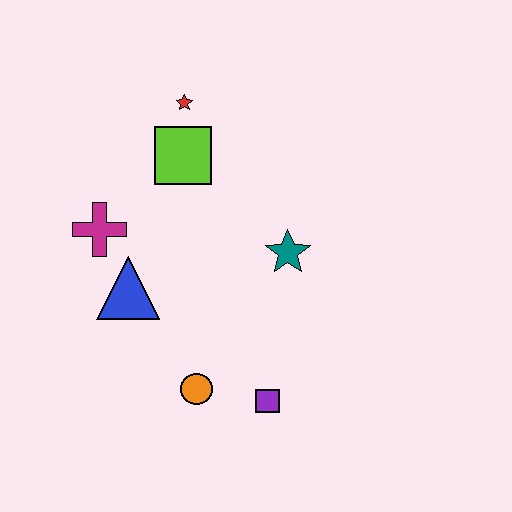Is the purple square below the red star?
Yes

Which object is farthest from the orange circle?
The red star is farthest from the orange circle.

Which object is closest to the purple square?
The orange circle is closest to the purple square.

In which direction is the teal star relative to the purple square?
The teal star is above the purple square.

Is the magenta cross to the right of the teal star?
No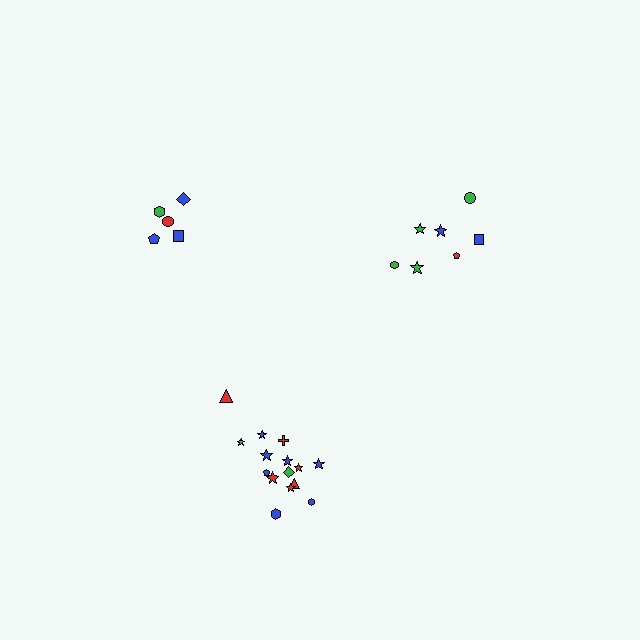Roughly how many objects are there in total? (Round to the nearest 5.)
Roughly 25 objects in total.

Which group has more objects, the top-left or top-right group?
The top-right group.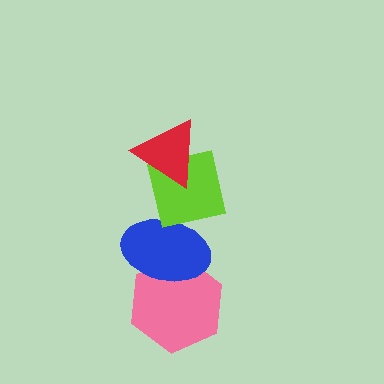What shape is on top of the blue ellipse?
The lime square is on top of the blue ellipse.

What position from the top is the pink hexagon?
The pink hexagon is 4th from the top.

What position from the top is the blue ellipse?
The blue ellipse is 3rd from the top.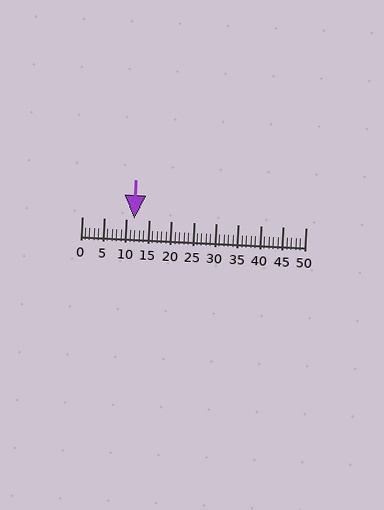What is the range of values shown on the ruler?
The ruler shows values from 0 to 50.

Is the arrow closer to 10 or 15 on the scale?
The arrow is closer to 10.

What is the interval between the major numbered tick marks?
The major tick marks are spaced 5 units apart.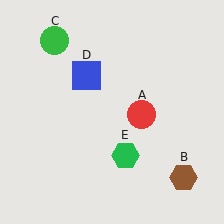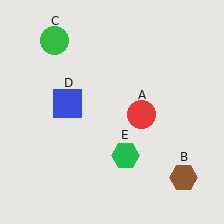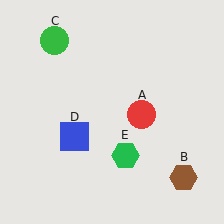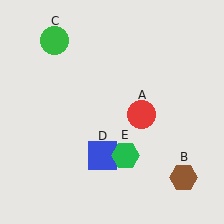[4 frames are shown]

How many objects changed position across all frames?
1 object changed position: blue square (object D).